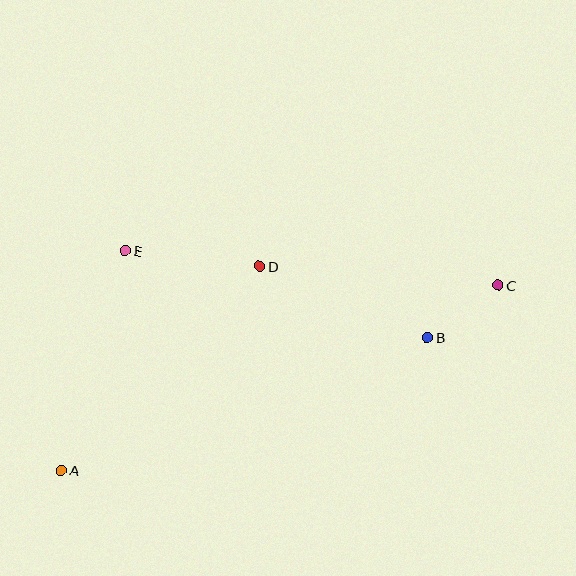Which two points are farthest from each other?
Points A and C are farthest from each other.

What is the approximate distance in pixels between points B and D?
The distance between B and D is approximately 182 pixels.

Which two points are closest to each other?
Points B and C are closest to each other.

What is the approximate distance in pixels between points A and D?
The distance between A and D is approximately 285 pixels.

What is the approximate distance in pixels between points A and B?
The distance between A and B is approximately 390 pixels.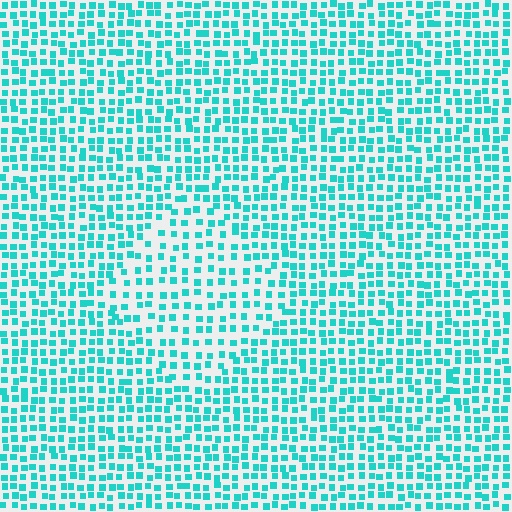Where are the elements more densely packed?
The elements are more densely packed outside the diamond boundary.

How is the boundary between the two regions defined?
The boundary is defined by a change in element density (approximately 1.5x ratio). All elements are the same color, size, and shape.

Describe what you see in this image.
The image contains small cyan elements arranged at two different densities. A diamond-shaped region is visible where the elements are less densely packed than the surrounding area.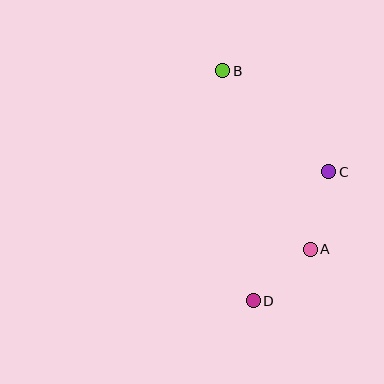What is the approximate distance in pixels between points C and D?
The distance between C and D is approximately 149 pixels.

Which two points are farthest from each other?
Points B and D are farthest from each other.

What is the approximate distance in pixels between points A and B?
The distance between A and B is approximately 199 pixels.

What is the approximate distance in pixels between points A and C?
The distance between A and C is approximately 79 pixels.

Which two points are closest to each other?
Points A and D are closest to each other.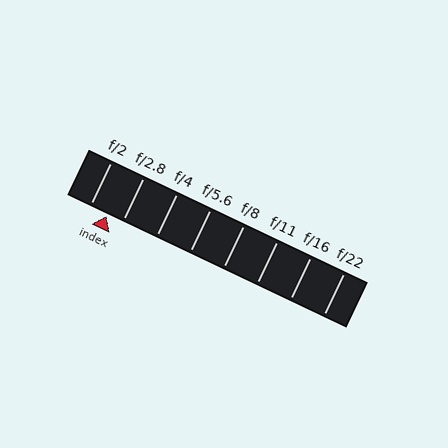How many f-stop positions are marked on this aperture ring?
There are 8 f-stop positions marked.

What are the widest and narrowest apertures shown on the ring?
The widest aperture shown is f/2 and the narrowest is f/22.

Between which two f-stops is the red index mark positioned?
The index mark is between f/2 and f/2.8.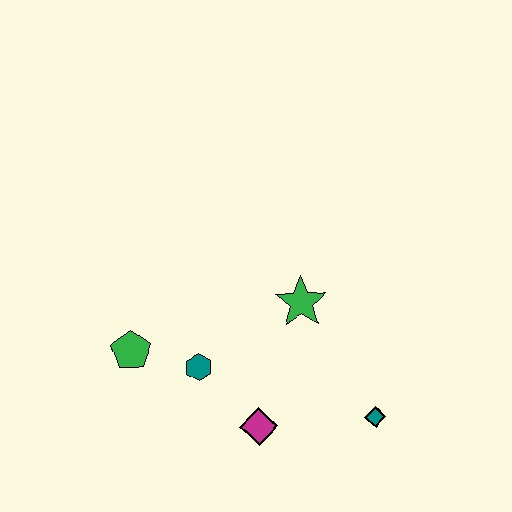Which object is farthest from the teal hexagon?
The teal diamond is farthest from the teal hexagon.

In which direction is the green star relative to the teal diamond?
The green star is above the teal diamond.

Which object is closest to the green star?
The teal hexagon is closest to the green star.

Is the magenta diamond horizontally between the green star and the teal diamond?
No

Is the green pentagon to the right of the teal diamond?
No